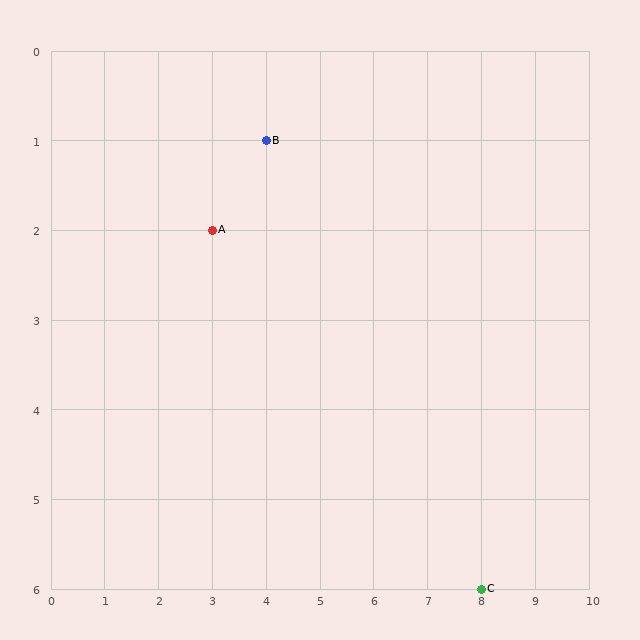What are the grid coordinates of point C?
Point C is at grid coordinates (8, 6).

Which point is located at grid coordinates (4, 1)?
Point B is at (4, 1).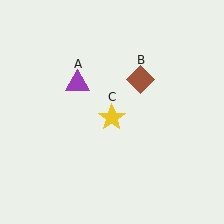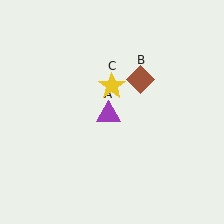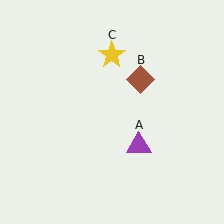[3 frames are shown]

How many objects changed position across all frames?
2 objects changed position: purple triangle (object A), yellow star (object C).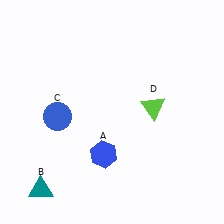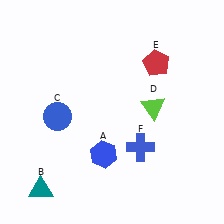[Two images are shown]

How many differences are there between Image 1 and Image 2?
There are 2 differences between the two images.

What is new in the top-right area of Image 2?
A red pentagon (E) was added in the top-right area of Image 2.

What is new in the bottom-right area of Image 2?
A blue cross (F) was added in the bottom-right area of Image 2.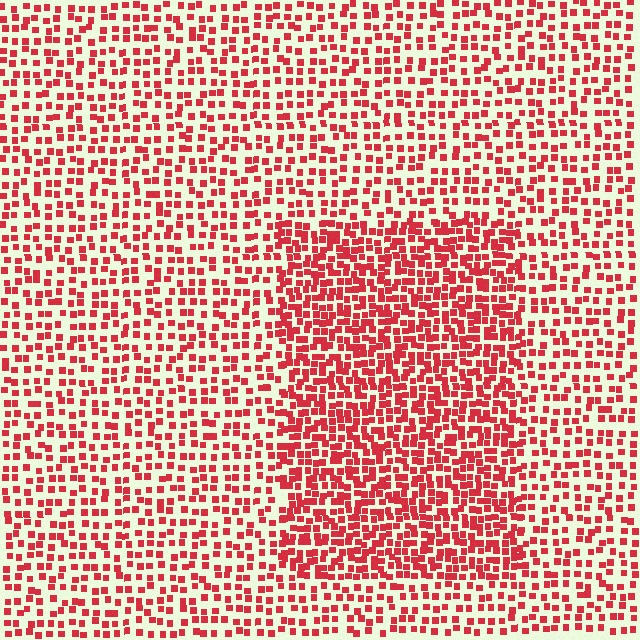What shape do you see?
I see a rectangle.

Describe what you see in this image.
The image contains small red elements arranged at two different densities. A rectangle-shaped region is visible where the elements are more densely packed than the surrounding area.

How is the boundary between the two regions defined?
The boundary is defined by a change in element density (approximately 1.8x ratio). All elements are the same color, size, and shape.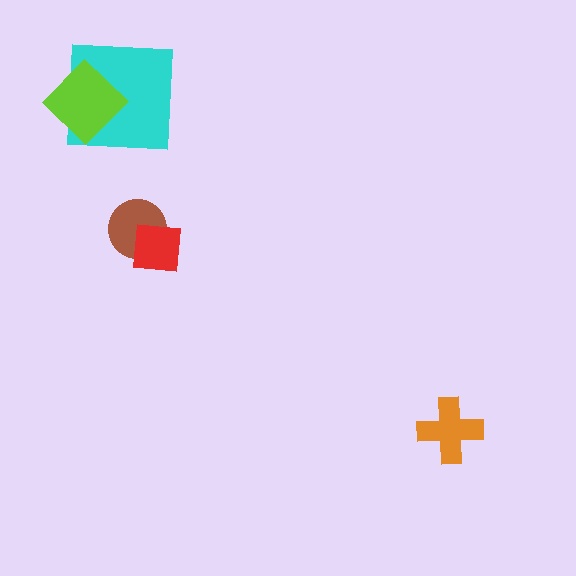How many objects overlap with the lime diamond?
1 object overlaps with the lime diamond.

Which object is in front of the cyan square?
The lime diamond is in front of the cyan square.